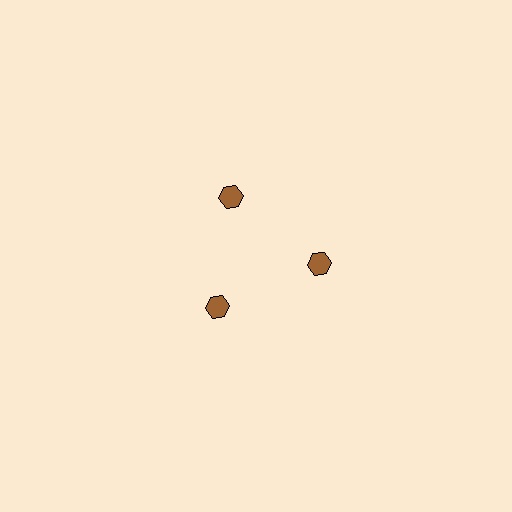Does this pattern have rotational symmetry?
Yes, this pattern has 3-fold rotational symmetry. It looks the same after rotating 120 degrees around the center.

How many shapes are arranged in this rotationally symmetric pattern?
There are 3 shapes, arranged in 3 groups of 1.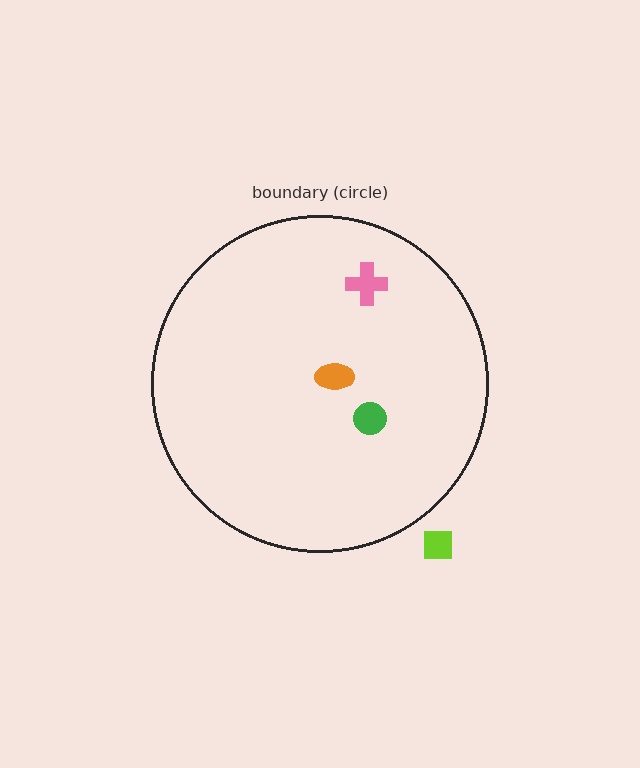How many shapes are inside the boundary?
3 inside, 1 outside.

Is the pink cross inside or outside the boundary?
Inside.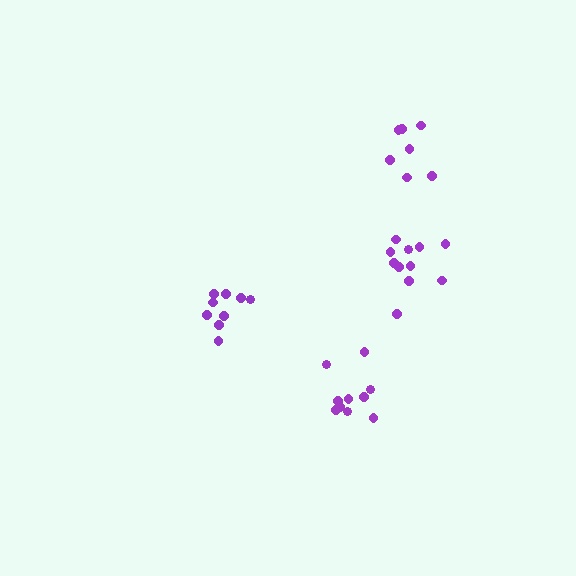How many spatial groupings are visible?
There are 4 spatial groupings.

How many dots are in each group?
Group 1: 7 dots, Group 2: 11 dots, Group 3: 9 dots, Group 4: 10 dots (37 total).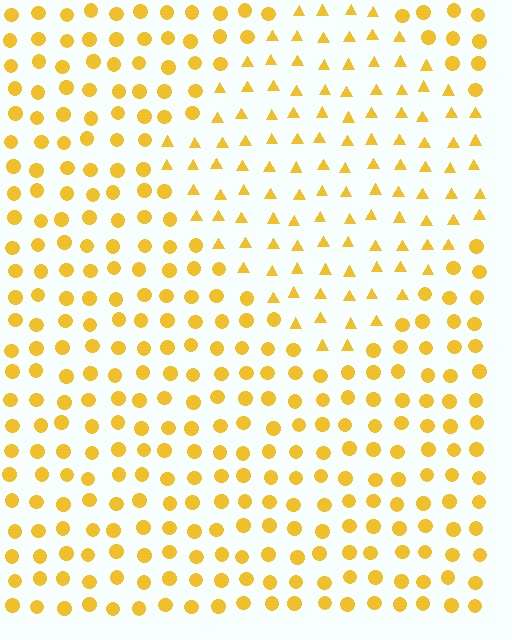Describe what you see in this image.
The image is filled with small yellow elements arranged in a uniform grid. A diamond-shaped region contains triangles, while the surrounding area contains circles. The boundary is defined purely by the change in element shape.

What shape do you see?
I see a diamond.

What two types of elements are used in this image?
The image uses triangles inside the diamond region and circles outside it.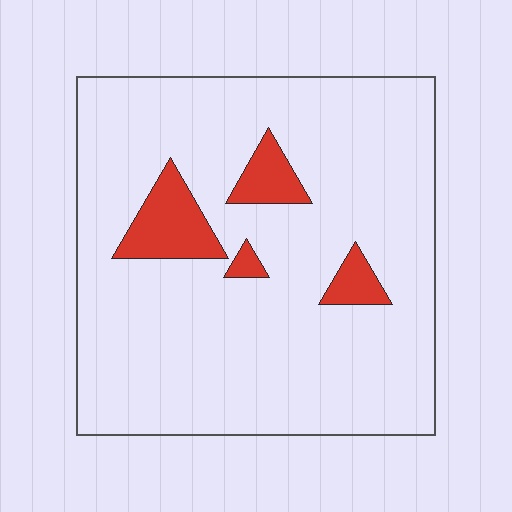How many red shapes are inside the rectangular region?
4.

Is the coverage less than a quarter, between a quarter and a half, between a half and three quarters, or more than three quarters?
Less than a quarter.